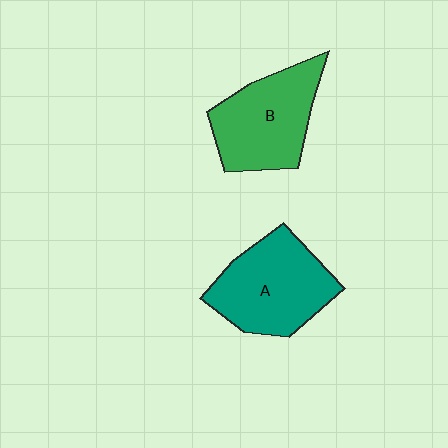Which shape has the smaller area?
Shape B (green).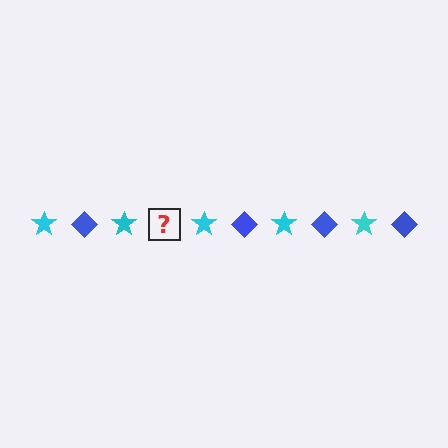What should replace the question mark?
The question mark should be replaced with a blue diamond.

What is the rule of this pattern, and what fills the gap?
The rule is that the pattern alternates between cyan star and blue diamond. The gap should be filled with a blue diamond.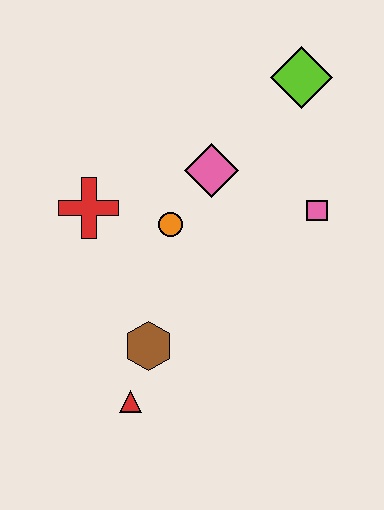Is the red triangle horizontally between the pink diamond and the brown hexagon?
No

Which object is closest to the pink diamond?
The orange circle is closest to the pink diamond.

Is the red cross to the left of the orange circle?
Yes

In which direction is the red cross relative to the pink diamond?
The red cross is to the left of the pink diamond.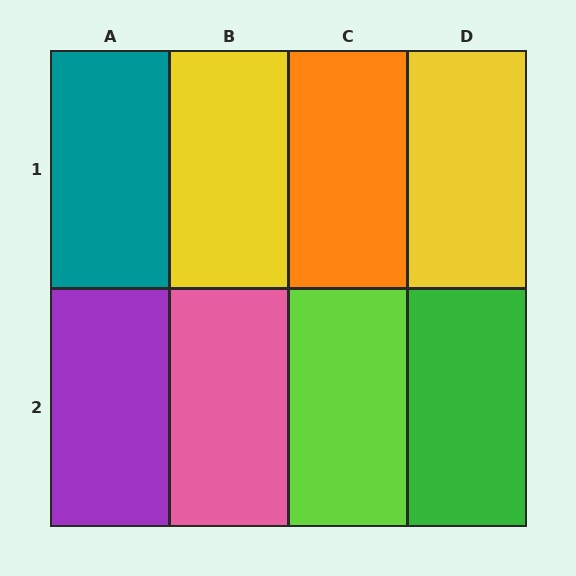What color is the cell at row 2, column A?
Purple.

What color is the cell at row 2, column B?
Pink.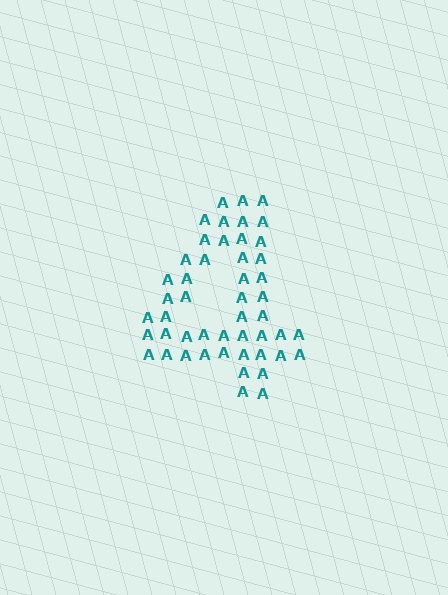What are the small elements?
The small elements are letter A's.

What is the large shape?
The large shape is the digit 4.